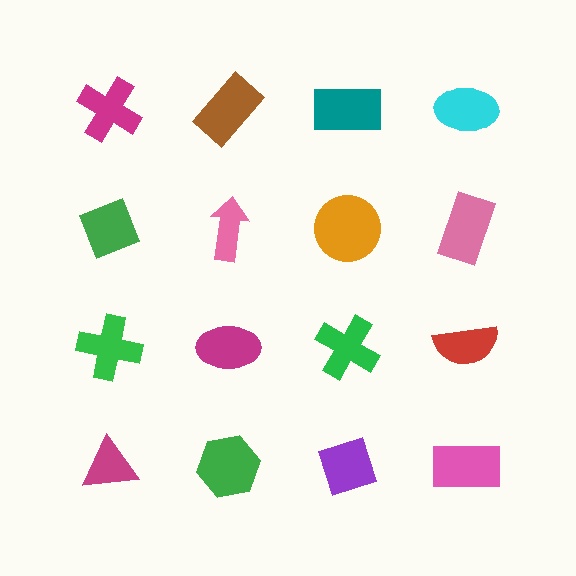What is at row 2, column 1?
A green diamond.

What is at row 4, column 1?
A magenta triangle.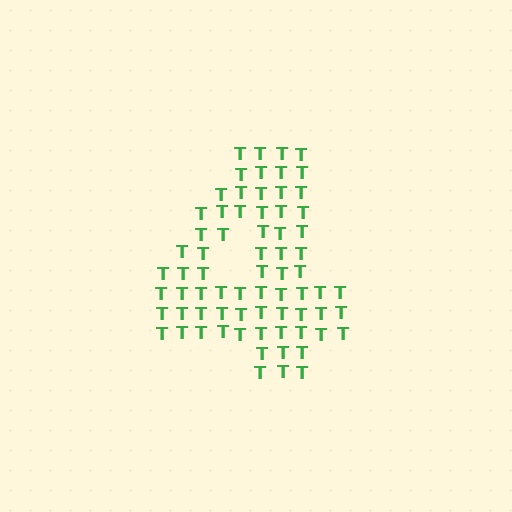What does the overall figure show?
The overall figure shows the digit 4.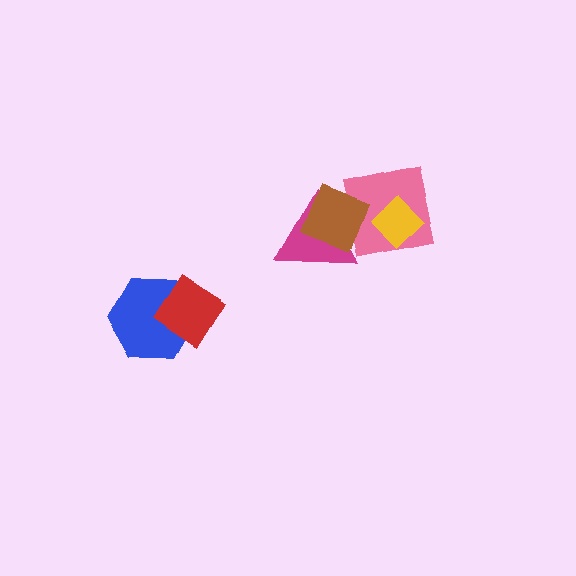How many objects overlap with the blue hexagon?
1 object overlaps with the blue hexagon.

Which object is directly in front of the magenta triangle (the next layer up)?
The pink square is directly in front of the magenta triangle.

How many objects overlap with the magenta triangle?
2 objects overlap with the magenta triangle.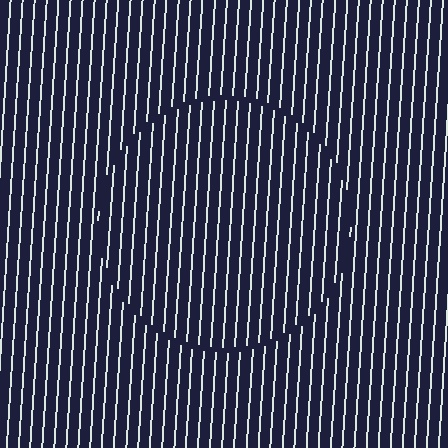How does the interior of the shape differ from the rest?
The interior of the shape contains the same grating, shifted by half a period — the contour is defined by the phase discontinuity where line-ends from the inner and outer gratings abut.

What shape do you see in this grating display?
An illusory circle. The interior of the shape contains the same grating, shifted by half a period — the contour is defined by the phase discontinuity where line-ends from the inner and outer gratings abut.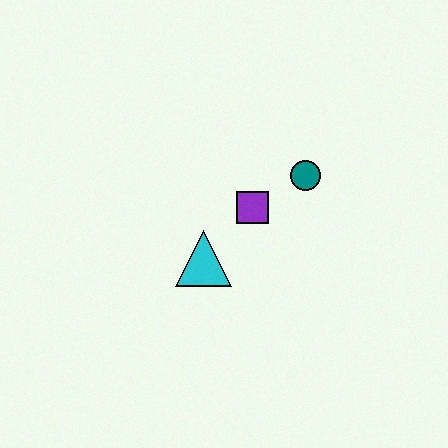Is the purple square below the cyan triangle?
No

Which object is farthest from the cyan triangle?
The teal circle is farthest from the cyan triangle.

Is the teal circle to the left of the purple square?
No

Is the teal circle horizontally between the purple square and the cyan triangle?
No